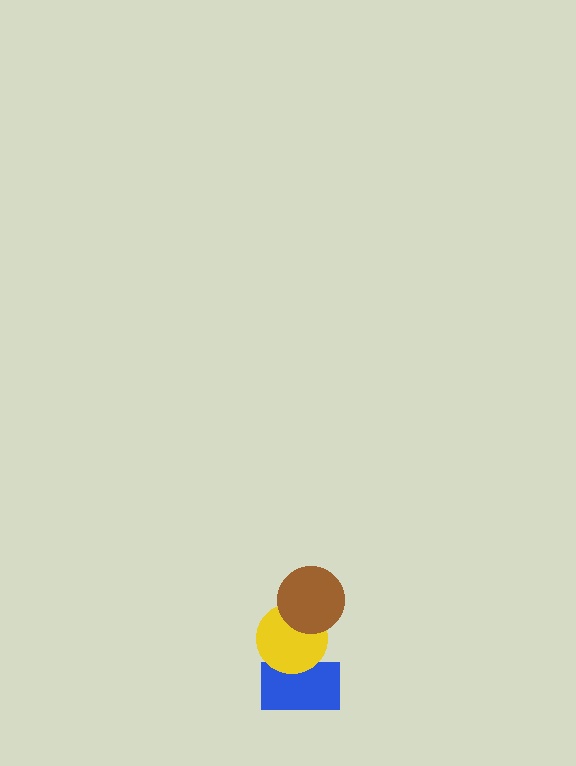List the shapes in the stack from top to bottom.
From top to bottom: the brown circle, the yellow circle, the blue rectangle.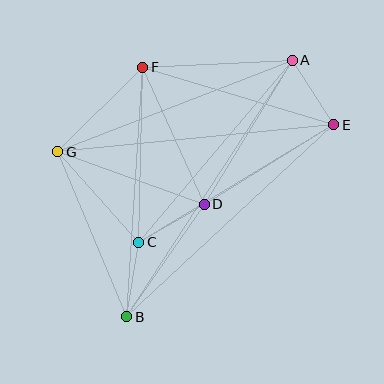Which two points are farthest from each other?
Points A and B are farthest from each other.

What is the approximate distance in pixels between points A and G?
The distance between A and G is approximately 252 pixels.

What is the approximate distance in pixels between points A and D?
The distance between A and D is approximately 169 pixels.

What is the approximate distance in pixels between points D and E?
The distance between D and E is approximately 152 pixels.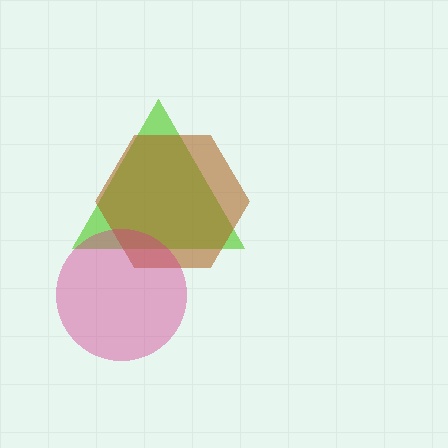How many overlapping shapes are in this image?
There are 3 overlapping shapes in the image.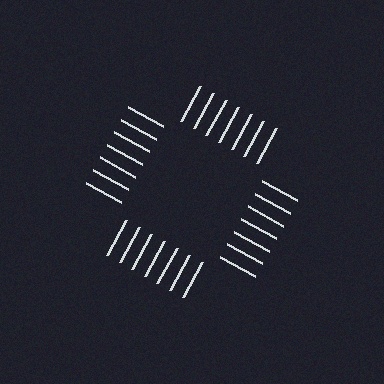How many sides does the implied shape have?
4 sides — the line-ends trace a square.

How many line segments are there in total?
28 — 7 along each of the 4 edges.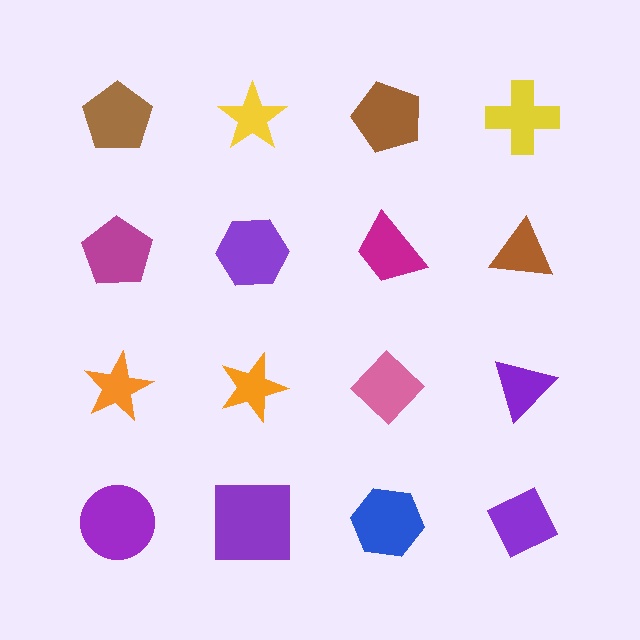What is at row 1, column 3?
A brown pentagon.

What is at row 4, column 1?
A purple circle.